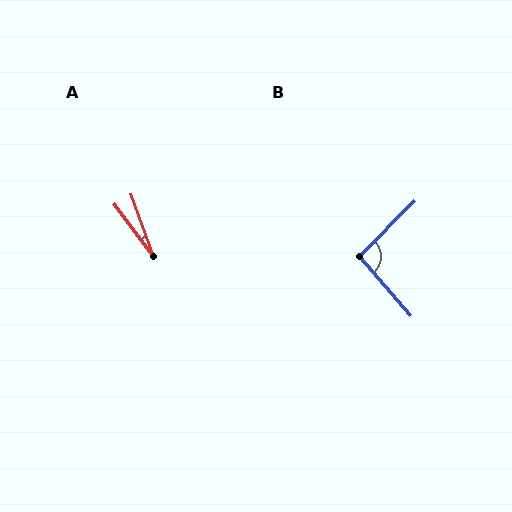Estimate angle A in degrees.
Approximately 18 degrees.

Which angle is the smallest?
A, at approximately 18 degrees.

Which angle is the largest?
B, at approximately 94 degrees.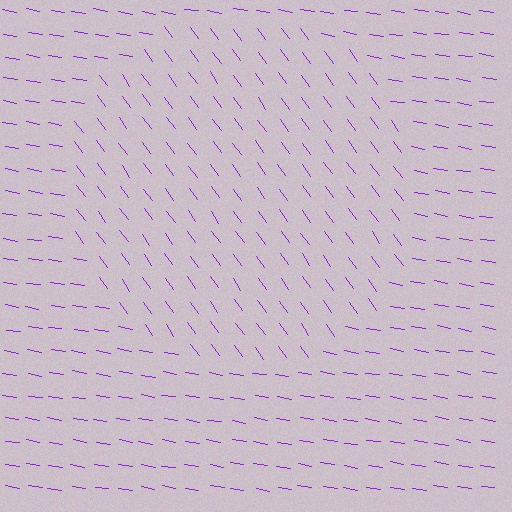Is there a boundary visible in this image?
Yes, there is a texture boundary formed by a change in line orientation.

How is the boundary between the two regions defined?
The boundary is defined purely by a change in line orientation (approximately 45 degrees difference). All lines are the same color and thickness.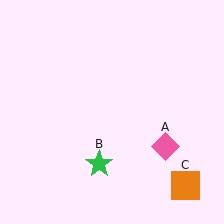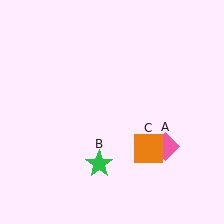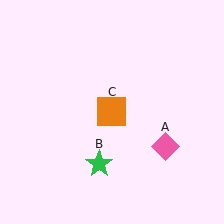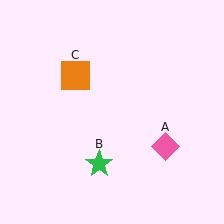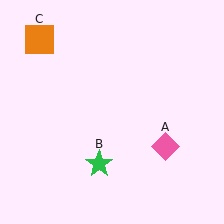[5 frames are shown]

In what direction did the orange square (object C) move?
The orange square (object C) moved up and to the left.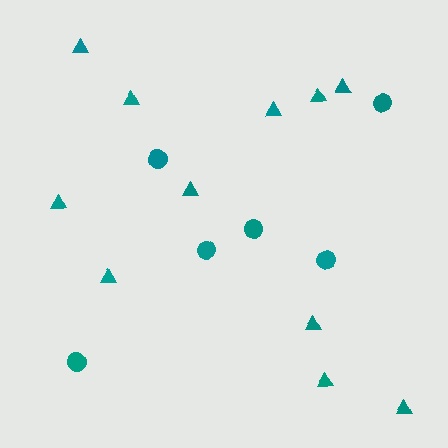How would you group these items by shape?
There are 2 groups: one group of triangles (11) and one group of circles (6).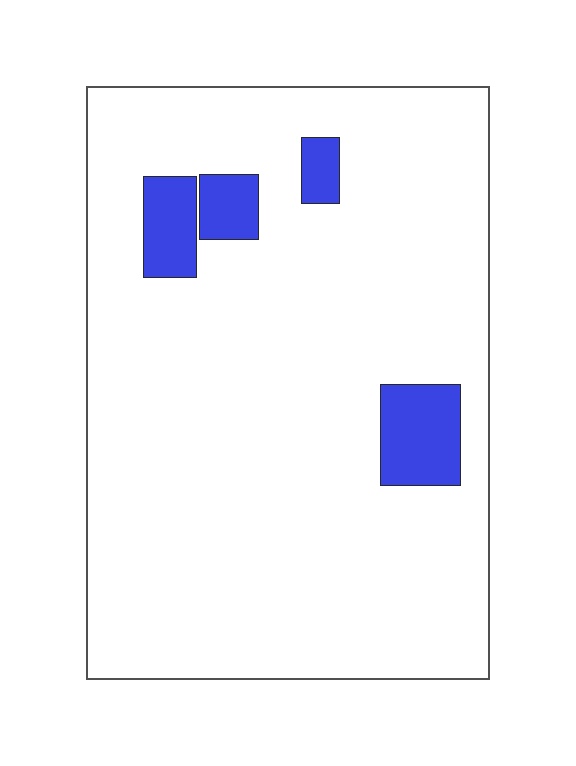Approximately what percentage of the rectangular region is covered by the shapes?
Approximately 10%.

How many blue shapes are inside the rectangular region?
4.